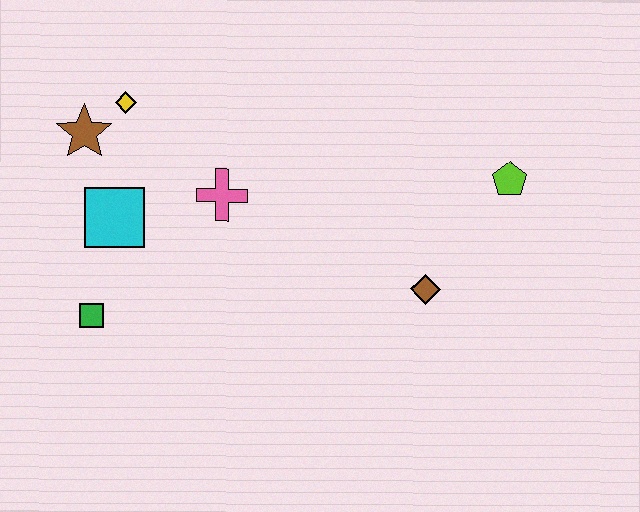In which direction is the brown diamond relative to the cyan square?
The brown diamond is to the right of the cyan square.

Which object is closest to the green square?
The cyan square is closest to the green square.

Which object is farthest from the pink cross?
The lime pentagon is farthest from the pink cross.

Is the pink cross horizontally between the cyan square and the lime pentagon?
Yes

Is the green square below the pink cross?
Yes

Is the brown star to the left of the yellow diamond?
Yes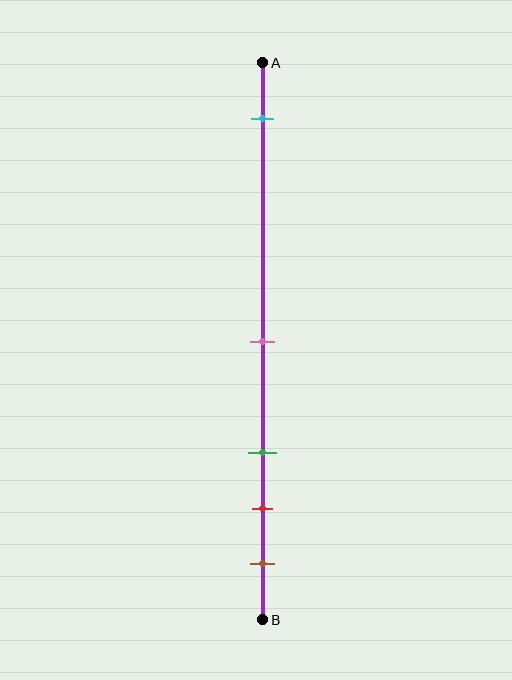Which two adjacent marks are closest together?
The red and brown marks are the closest adjacent pair.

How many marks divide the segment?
There are 5 marks dividing the segment.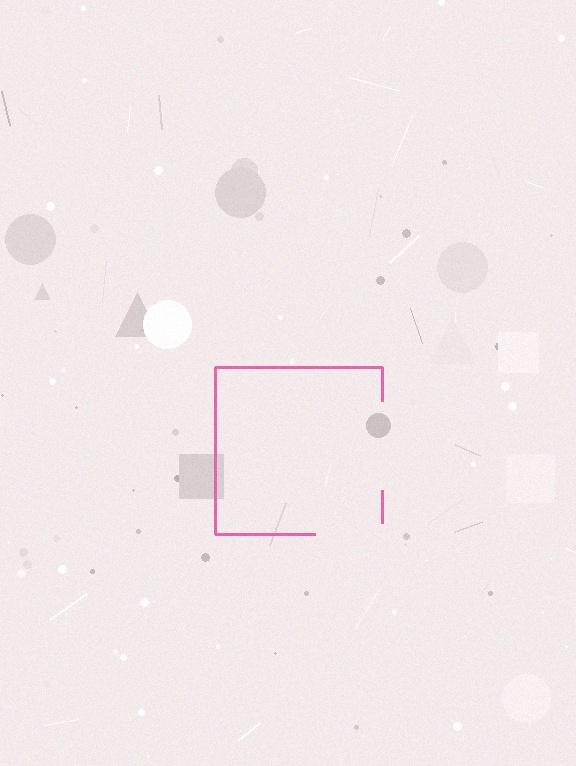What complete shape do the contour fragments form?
The contour fragments form a square.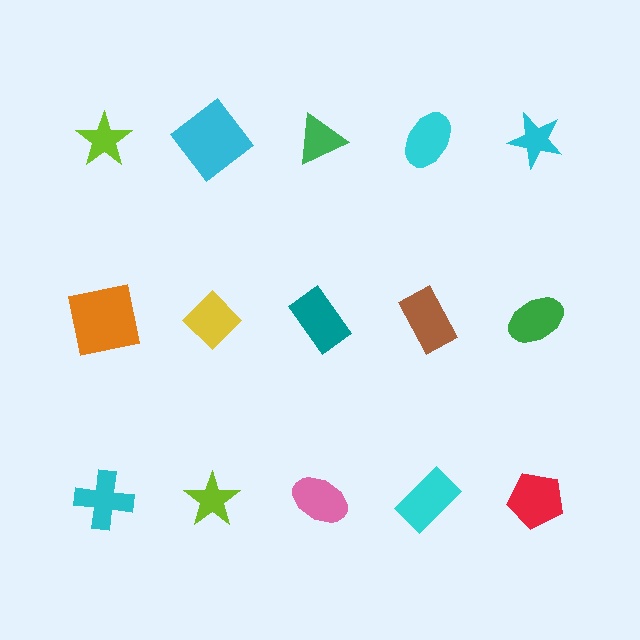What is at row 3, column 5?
A red pentagon.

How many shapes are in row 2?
5 shapes.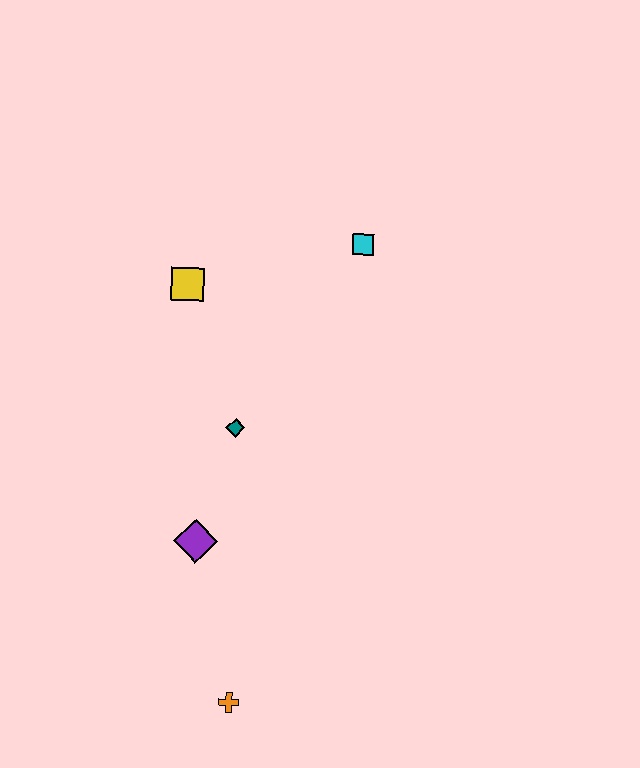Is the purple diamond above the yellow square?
No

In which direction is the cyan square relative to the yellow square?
The cyan square is to the right of the yellow square.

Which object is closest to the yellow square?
The teal diamond is closest to the yellow square.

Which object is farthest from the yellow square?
The orange cross is farthest from the yellow square.